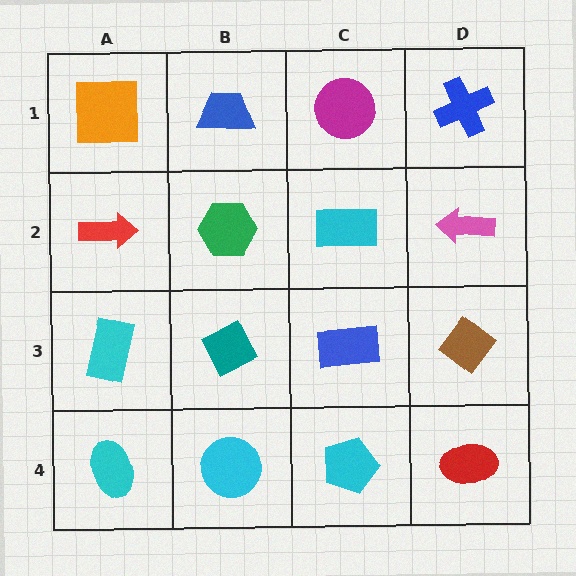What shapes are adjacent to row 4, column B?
A teal diamond (row 3, column B), a cyan ellipse (row 4, column A), a cyan pentagon (row 4, column C).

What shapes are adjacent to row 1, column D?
A pink arrow (row 2, column D), a magenta circle (row 1, column C).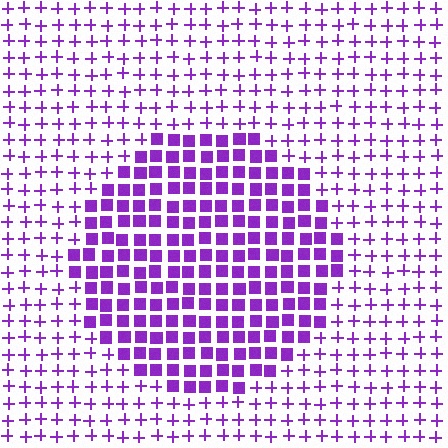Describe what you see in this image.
The image is filled with small purple elements arranged in a uniform grid. A circle-shaped region contains squares, while the surrounding area contains plus signs. The boundary is defined purely by the change in element shape.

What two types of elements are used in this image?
The image uses squares inside the circle region and plus signs outside it.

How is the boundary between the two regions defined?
The boundary is defined by a change in element shape: squares inside vs. plus signs outside. All elements share the same color and spacing.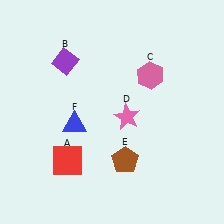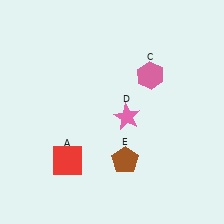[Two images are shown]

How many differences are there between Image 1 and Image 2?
There are 2 differences between the two images.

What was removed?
The purple diamond (B), the blue triangle (F) were removed in Image 2.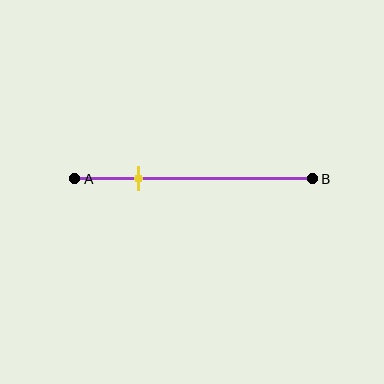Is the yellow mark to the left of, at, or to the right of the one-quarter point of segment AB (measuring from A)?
The yellow mark is approximately at the one-quarter point of segment AB.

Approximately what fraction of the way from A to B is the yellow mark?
The yellow mark is approximately 25% of the way from A to B.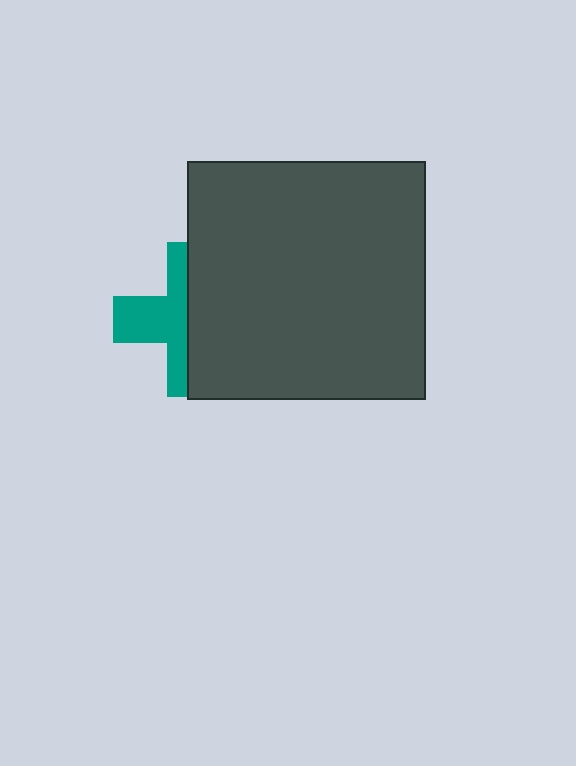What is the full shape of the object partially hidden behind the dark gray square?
The partially hidden object is a teal cross.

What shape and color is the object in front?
The object in front is a dark gray square.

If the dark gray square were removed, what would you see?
You would see the complete teal cross.